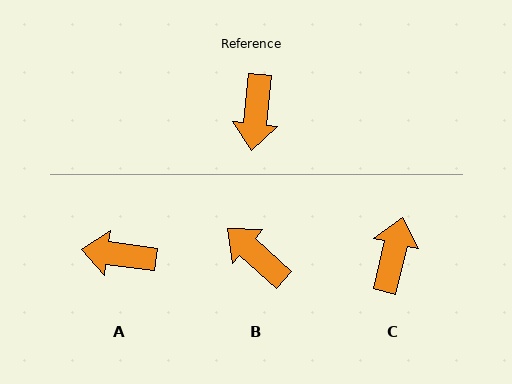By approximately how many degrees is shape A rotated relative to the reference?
Approximately 92 degrees clockwise.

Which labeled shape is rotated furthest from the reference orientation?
C, about 173 degrees away.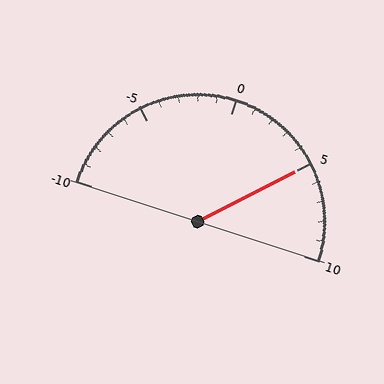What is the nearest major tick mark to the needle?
The nearest major tick mark is 5.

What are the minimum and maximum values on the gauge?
The gauge ranges from -10 to 10.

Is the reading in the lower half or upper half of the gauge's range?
The reading is in the upper half of the range (-10 to 10).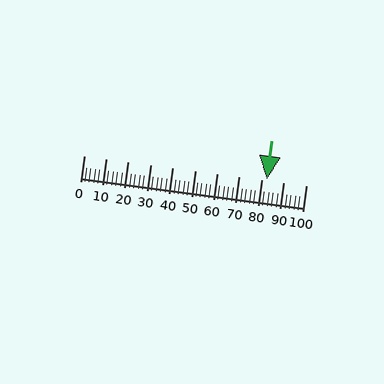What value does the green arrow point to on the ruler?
The green arrow points to approximately 82.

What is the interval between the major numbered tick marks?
The major tick marks are spaced 10 units apart.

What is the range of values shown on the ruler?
The ruler shows values from 0 to 100.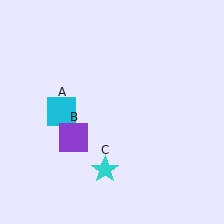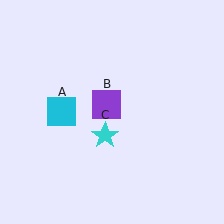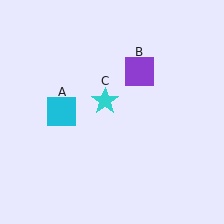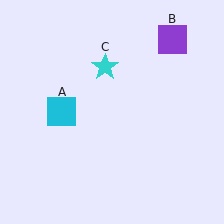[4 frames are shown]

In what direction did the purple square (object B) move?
The purple square (object B) moved up and to the right.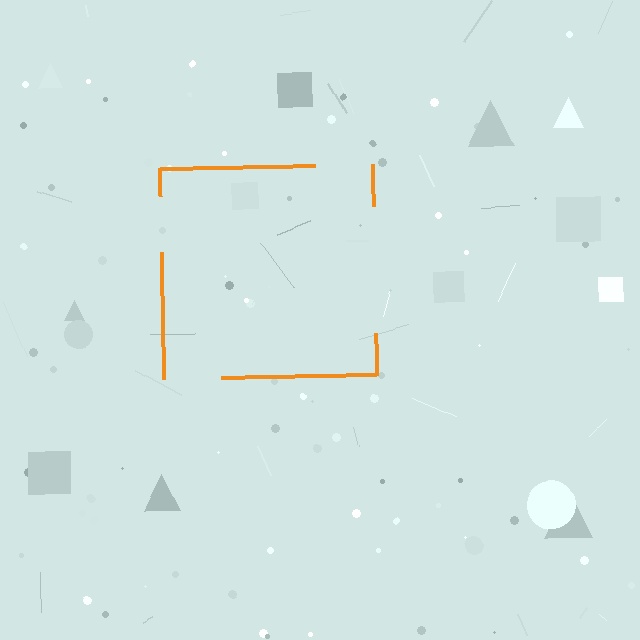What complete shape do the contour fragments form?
The contour fragments form a square.